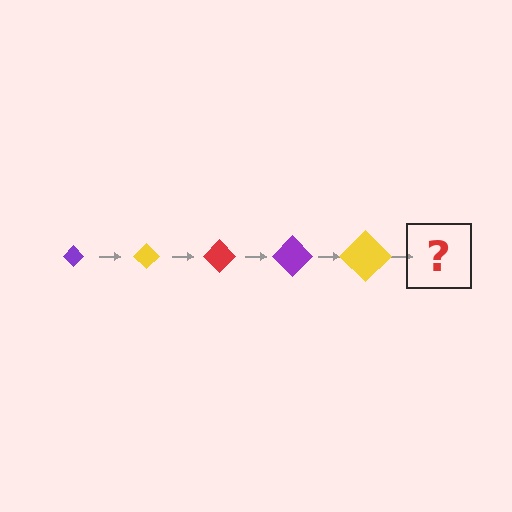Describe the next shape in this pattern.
It should be a red diamond, larger than the previous one.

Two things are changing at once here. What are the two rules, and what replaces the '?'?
The two rules are that the diamond grows larger each step and the color cycles through purple, yellow, and red. The '?' should be a red diamond, larger than the previous one.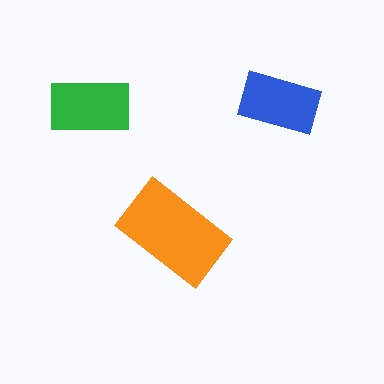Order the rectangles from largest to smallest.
the orange one, the green one, the blue one.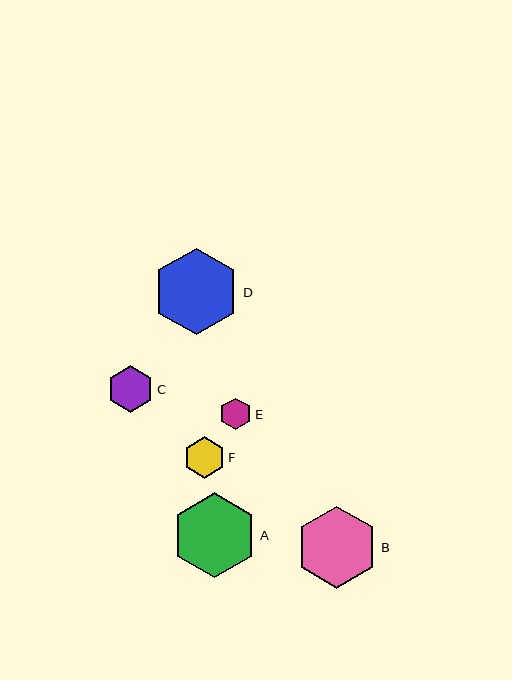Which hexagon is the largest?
Hexagon D is the largest with a size of approximately 87 pixels.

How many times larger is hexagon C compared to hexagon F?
Hexagon C is approximately 1.1 times the size of hexagon F.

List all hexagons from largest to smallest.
From largest to smallest: D, A, B, C, F, E.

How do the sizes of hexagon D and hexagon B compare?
Hexagon D and hexagon B are approximately the same size.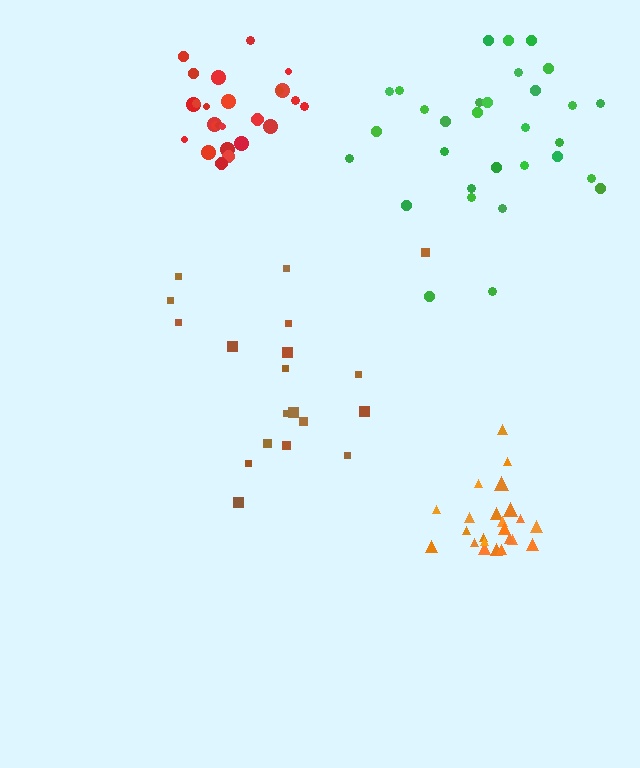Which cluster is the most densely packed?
Orange.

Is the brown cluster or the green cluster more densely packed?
Green.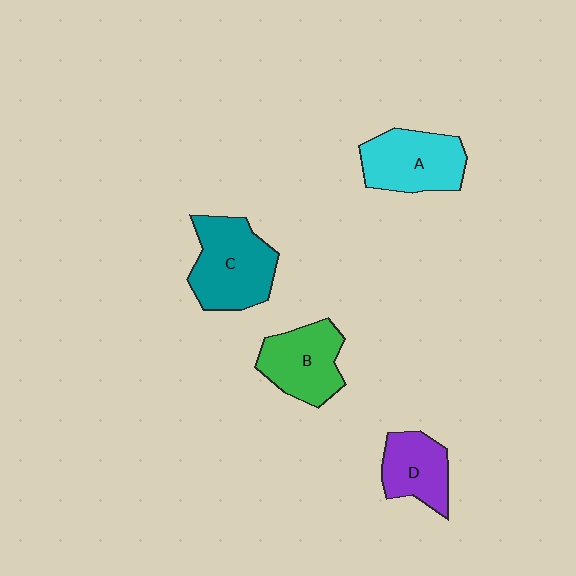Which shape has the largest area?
Shape C (teal).